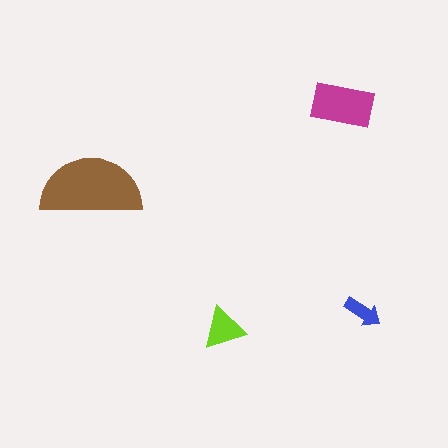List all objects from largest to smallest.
The brown semicircle, the magenta rectangle, the lime triangle, the blue arrow.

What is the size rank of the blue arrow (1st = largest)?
4th.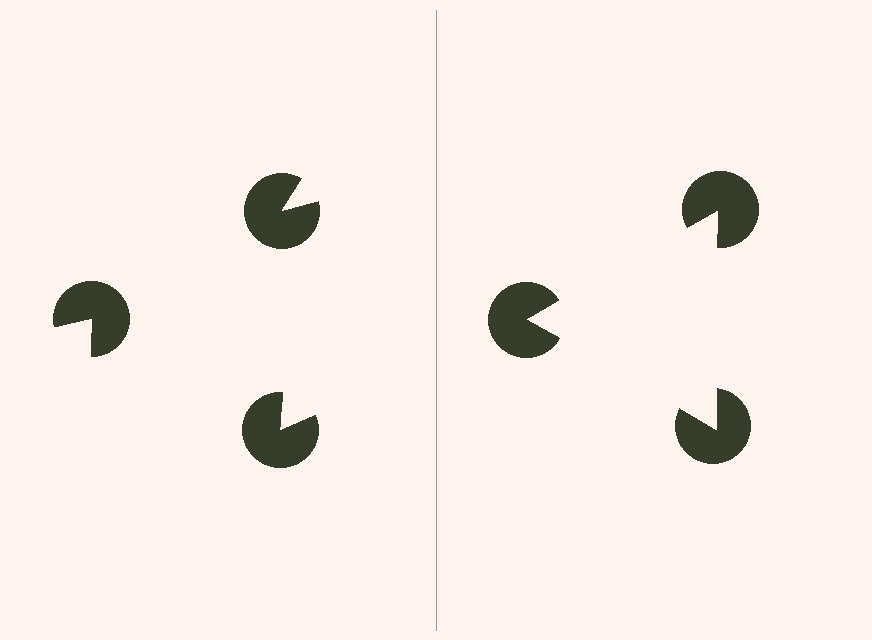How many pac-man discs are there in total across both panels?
6 — 3 on each side.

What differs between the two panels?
The pac-man discs are positioned identically on both sides; only the wedge orientations differ. On the right they align to a triangle; on the left they are misaligned.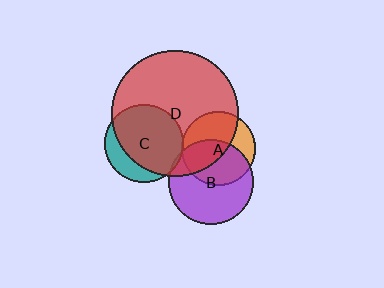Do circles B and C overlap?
Yes.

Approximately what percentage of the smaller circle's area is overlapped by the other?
Approximately 5%.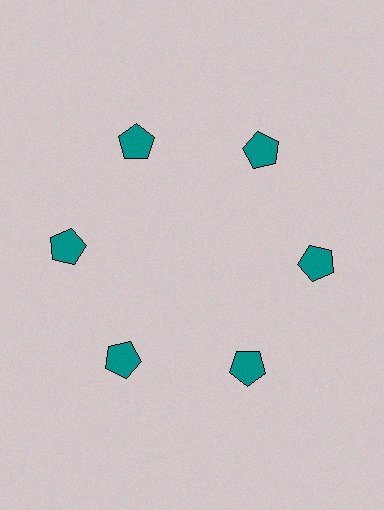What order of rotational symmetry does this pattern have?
This pattern has 6-fold rotational symmetry.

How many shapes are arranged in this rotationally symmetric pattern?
There are 6 shapes, arranged in 6 groups of 1.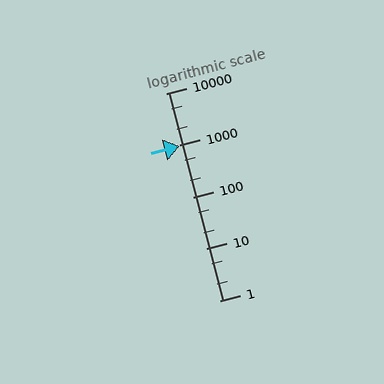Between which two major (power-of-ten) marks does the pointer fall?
The pointer is between 100 and 1000.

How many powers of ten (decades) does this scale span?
The scale spans 4 decades, from 1 to 10000.